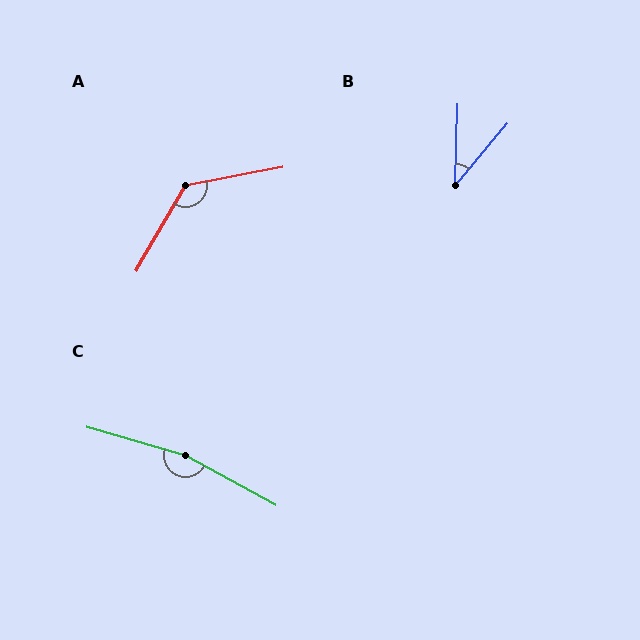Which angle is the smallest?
B, at approximately 39 degrees.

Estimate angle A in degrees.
Approximately 131 degrees.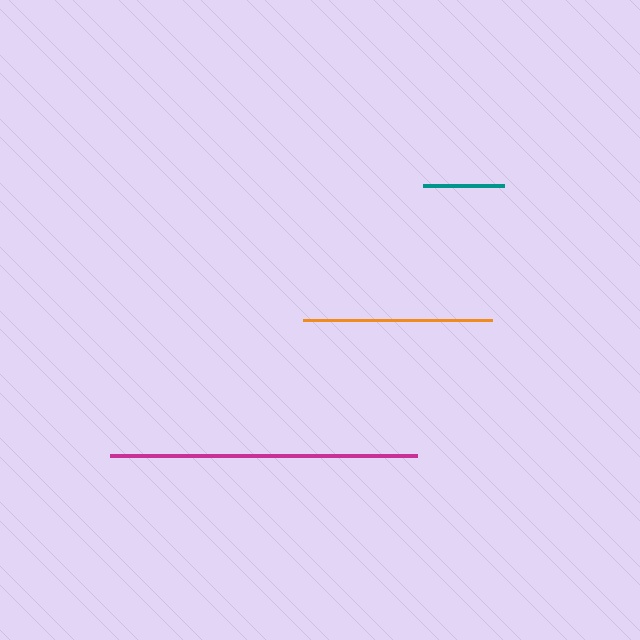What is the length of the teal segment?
The teal segment is approximately 80 pixels long.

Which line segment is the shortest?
The teal line is the shortest at approximately 80 pixels.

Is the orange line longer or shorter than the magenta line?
The magenta line is longer than the orange line.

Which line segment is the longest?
The magenta line is the longest at approximately 307 pixels.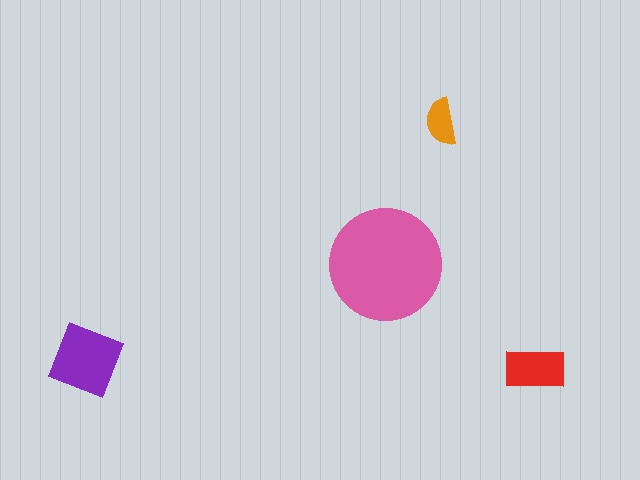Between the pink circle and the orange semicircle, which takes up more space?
The pink circle.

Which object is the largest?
The pink circle.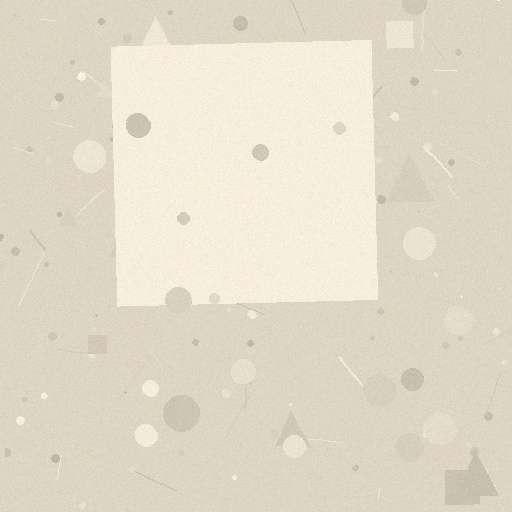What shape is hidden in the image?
A square is hidden in the image.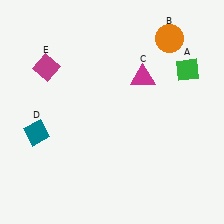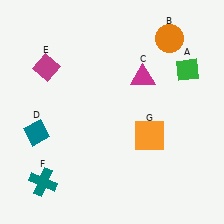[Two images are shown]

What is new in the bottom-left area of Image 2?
A teal cross (F) was added in the bottom-left area of Image 2.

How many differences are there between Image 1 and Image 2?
There are 2 differences between the two images.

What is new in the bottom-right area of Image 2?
An orange square (G) was added in the bottom-right area of Image 2.